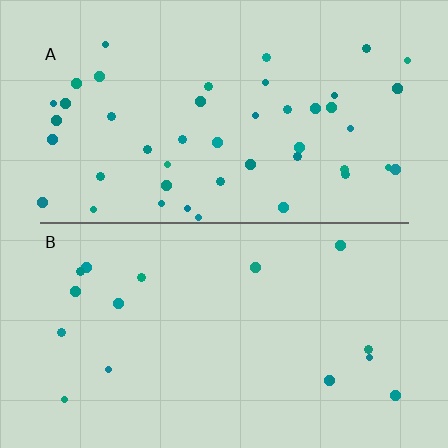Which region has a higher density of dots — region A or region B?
A (the top).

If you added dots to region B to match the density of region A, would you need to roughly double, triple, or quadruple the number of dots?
Approximately triple.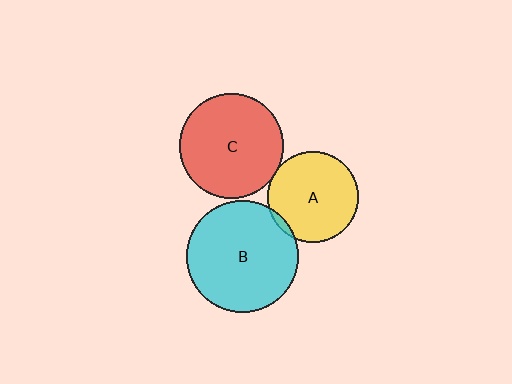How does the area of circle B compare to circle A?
Approximately 1.5 times.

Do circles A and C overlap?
Yes.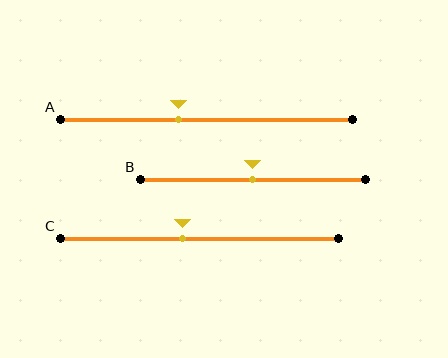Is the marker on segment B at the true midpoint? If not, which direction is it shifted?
Yes, the marker on segment B is at the true midpoint.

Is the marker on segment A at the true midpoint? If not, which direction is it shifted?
No, the marker on segment A is shifted to the left by about 9% of the segment length.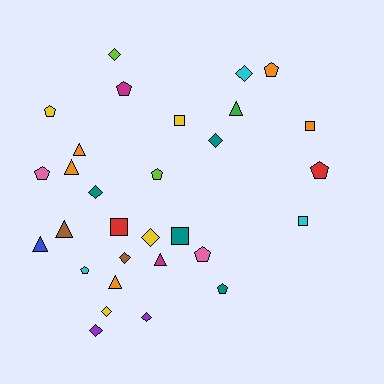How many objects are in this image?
There are 30 objects.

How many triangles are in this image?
There are 7 triangles.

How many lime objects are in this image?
There are 2 lime objects.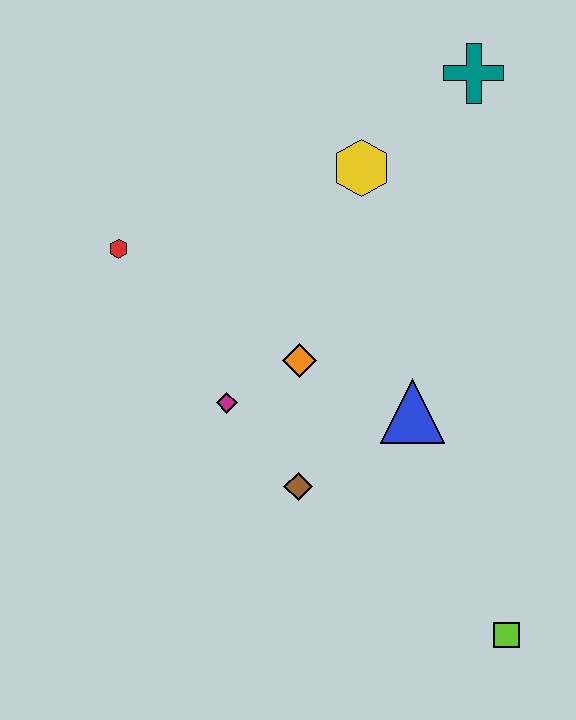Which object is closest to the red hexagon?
The magenta diamond is closest to the red hexagon.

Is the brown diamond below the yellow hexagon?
Yes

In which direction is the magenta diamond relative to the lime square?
The magenta diamond is to the left of the lime square.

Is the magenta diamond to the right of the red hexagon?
Yes